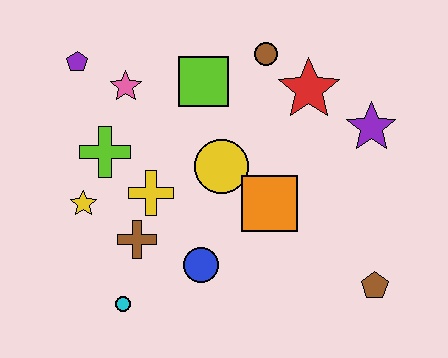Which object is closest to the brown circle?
The red star is closest to the brown circle.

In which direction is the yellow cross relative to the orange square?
The yellow cross is to the left of the orange square.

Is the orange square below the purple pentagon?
Yes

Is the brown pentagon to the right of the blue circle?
Yes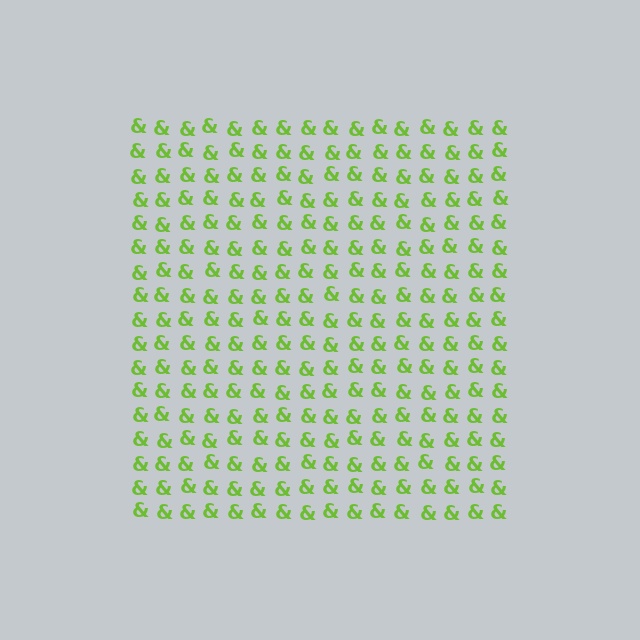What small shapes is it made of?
It is made of small ampersands.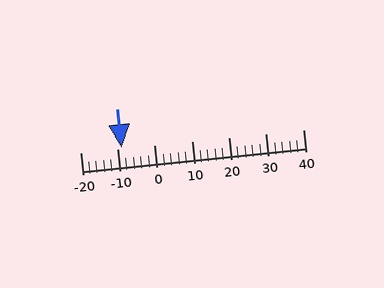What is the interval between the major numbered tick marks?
The major tick marks are spaced 10 units apart.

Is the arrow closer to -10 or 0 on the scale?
The arrow is closer to -10.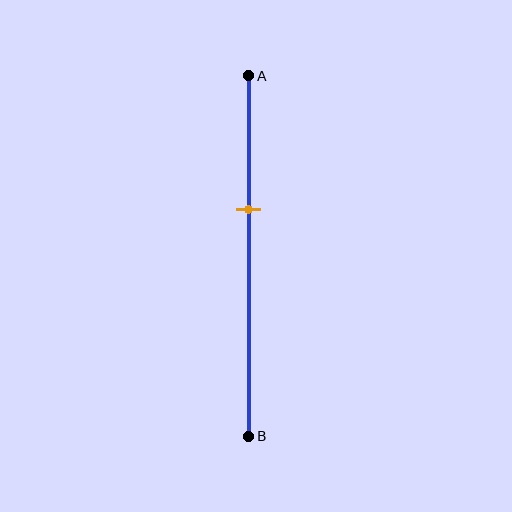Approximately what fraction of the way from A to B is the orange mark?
The orange mark is approximately 35% of the way from A to B.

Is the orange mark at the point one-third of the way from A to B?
No, the mark is at about 35% from A, not at the 33% one-third point.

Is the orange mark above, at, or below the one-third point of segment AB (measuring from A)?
The orange mark is below the one-third point of segment AB.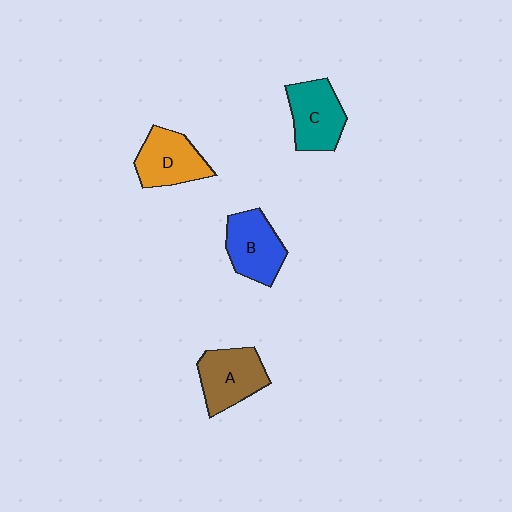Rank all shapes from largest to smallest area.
From largest to smallest: A (brown), C (teal), B (blue), D (orange).